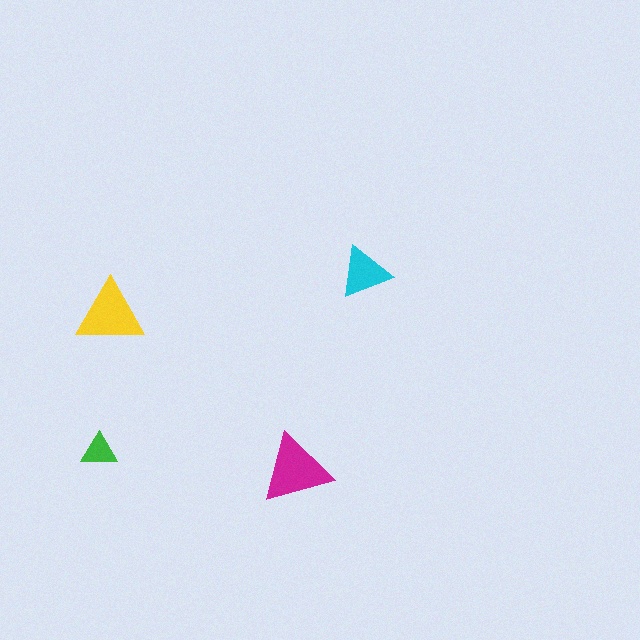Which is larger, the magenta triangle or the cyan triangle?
The magenta one.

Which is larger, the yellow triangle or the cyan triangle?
The yellow one.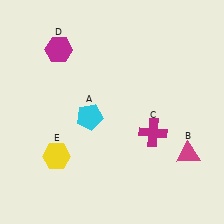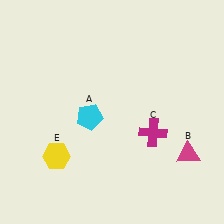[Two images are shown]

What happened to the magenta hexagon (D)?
The magenta hexagon (D) was removed in Image 2. It was in the top-left area of Image 1.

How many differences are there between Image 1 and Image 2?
There is 1 difference between the two images.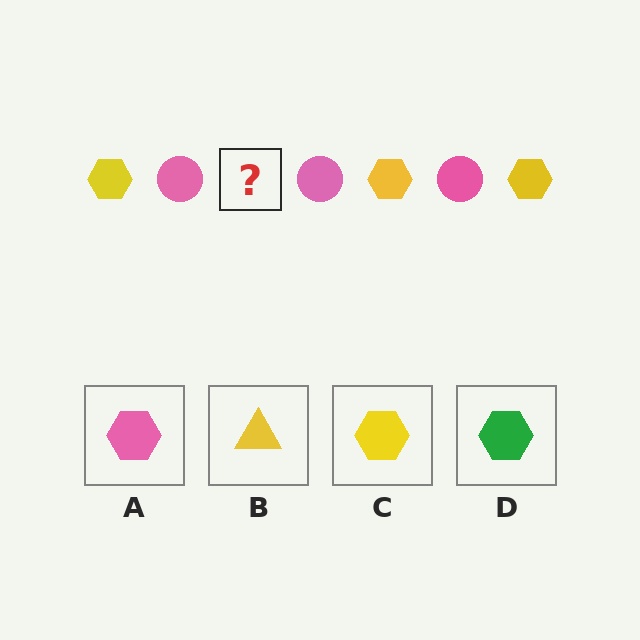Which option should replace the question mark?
Option C.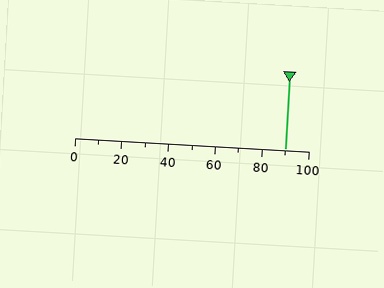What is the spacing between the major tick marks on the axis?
The major ticks are spaced 20 apart.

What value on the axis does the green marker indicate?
The marker indicates approximately 90.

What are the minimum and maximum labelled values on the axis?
The axis runs from 0 to 100.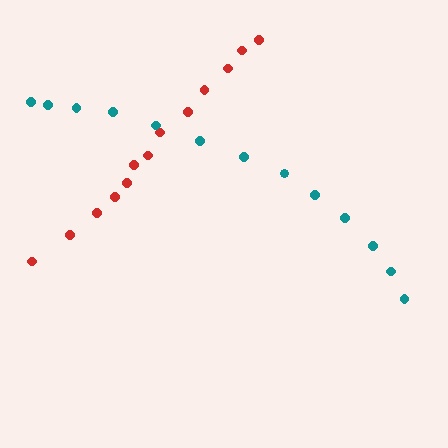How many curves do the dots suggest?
There are 2 distinct paths.